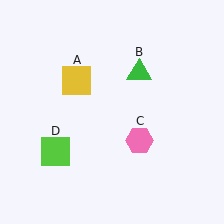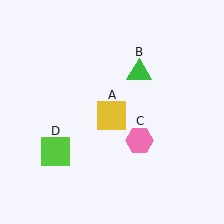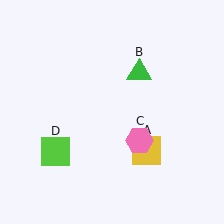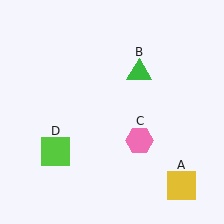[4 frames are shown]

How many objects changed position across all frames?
1 object changed position: yellow square (object A).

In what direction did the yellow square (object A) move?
The yellow square (object A) moved down and to the right.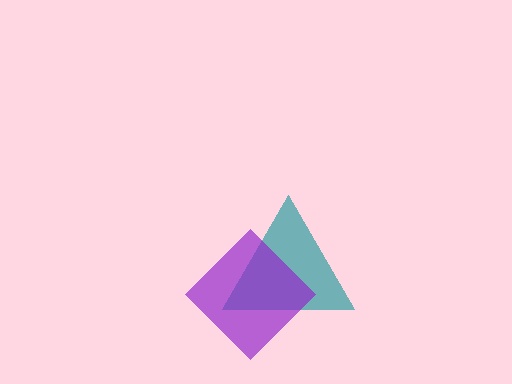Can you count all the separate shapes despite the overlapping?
Yes, there are 2 separate shapes.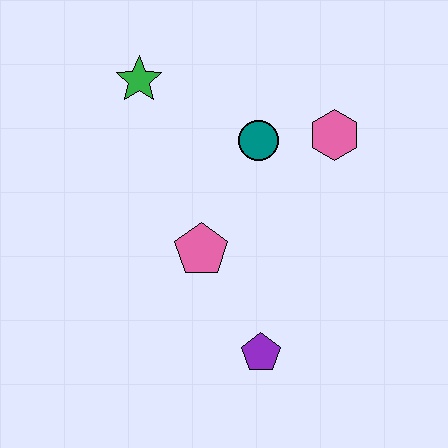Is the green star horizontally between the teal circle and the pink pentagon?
No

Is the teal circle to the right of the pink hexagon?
No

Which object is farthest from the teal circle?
The purple pentagon is farthest from the teal circle.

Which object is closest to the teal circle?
The pink hexagon is closest to the teal circle.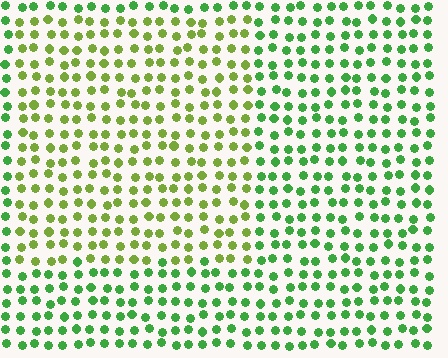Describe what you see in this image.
The image is filled with small green elements in a uniform arrangement. A rectangle-shaped region is visible where the elements are tinted to a slightly different hue, forming a subtle color boundary.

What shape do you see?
I see a rectangle.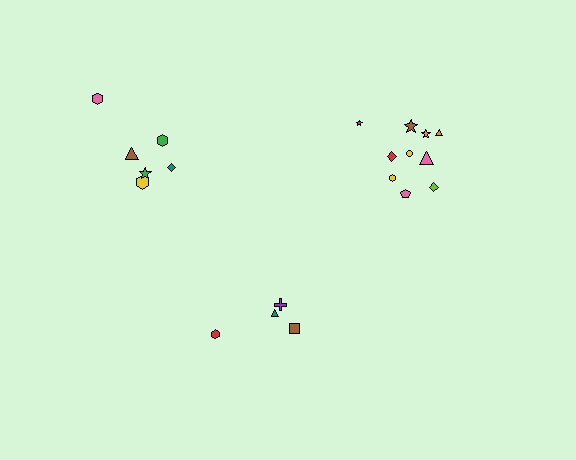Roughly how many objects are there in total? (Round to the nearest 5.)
Roughly 20 objects in total.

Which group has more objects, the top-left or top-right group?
The top-right group.